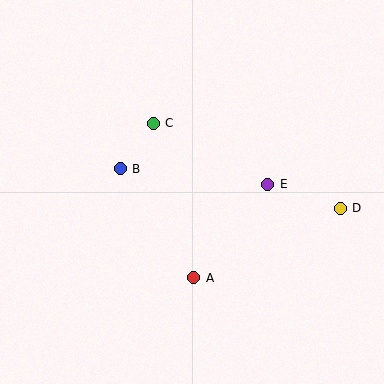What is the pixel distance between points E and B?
The distance between E and B is 148 pixels.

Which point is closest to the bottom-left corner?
Point A is closest to the bottom-left corner.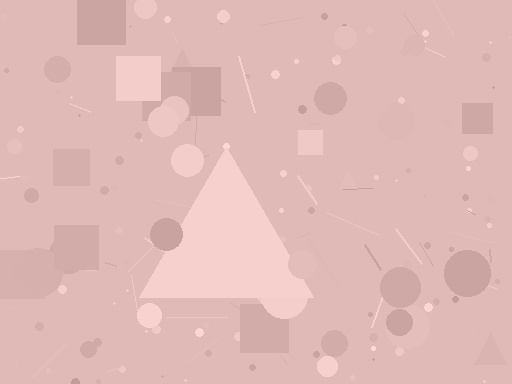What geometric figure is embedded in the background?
A triangle is embedded in the background.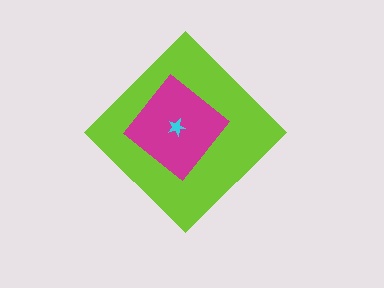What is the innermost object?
The cyan star.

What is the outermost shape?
The lime diamond.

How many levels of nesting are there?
3.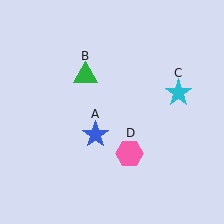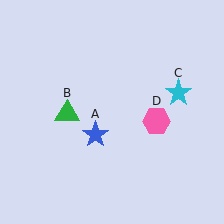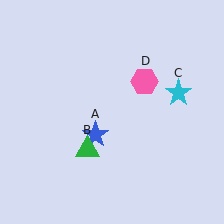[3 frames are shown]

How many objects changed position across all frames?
2 objects changed position: green triangle (object B), pink hexagon (object D).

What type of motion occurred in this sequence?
The green triangle (object B), pink hexagon (object D) rotated counterclockwise around the center of the scene.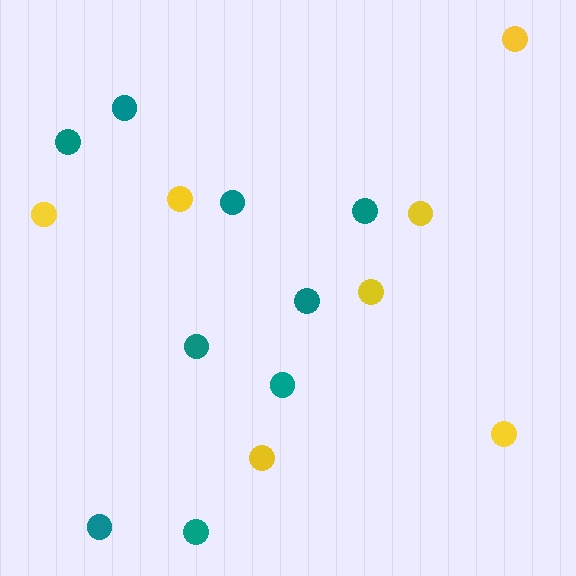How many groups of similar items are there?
There are 2 groups: one group of yellow circles (7) and one group of teal circles (9).